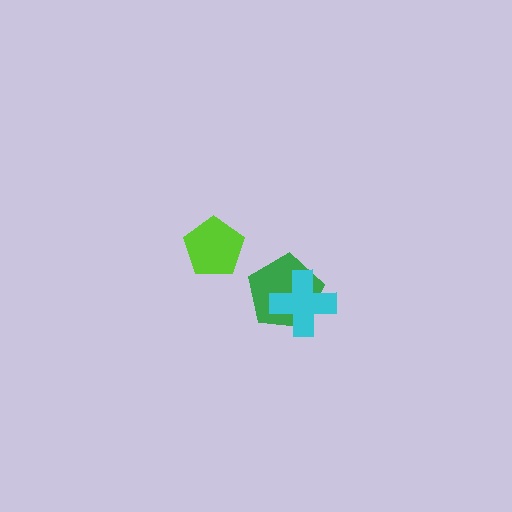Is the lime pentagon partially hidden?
No, no other shape covers it.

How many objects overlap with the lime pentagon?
0 objects overlap with the lime pentagon.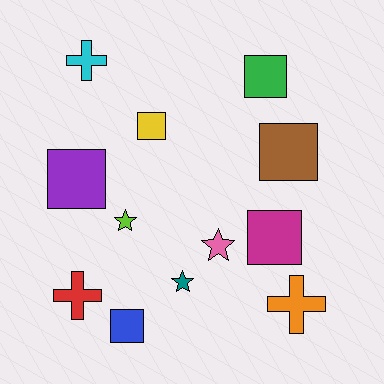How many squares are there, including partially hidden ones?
There are 6 squares.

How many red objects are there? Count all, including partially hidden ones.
There is 1 red object.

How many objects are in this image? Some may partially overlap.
There are 12 objects.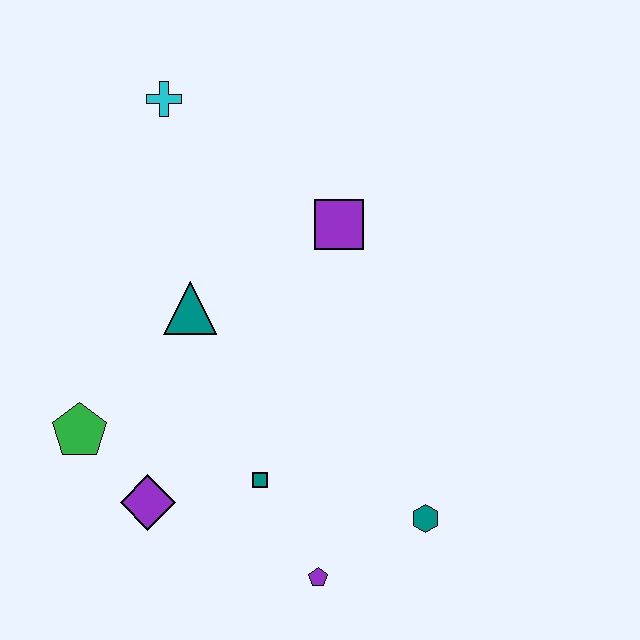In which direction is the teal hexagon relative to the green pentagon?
The teal hexagon is to the right of the green pentagon.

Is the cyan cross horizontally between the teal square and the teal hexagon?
No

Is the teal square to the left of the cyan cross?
No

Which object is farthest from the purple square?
The purple pentagon is farthest from the purple square.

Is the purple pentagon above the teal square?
No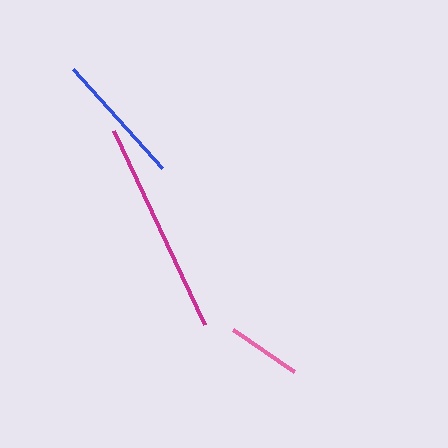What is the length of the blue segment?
The blue segment is approximately 133 pixels long.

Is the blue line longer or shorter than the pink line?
The blue line is longer than the pink line.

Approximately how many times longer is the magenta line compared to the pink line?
The magenta line is approximately 2.9 times the length of the pink line.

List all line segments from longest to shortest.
From longest to shortest: magenta, blue, pink.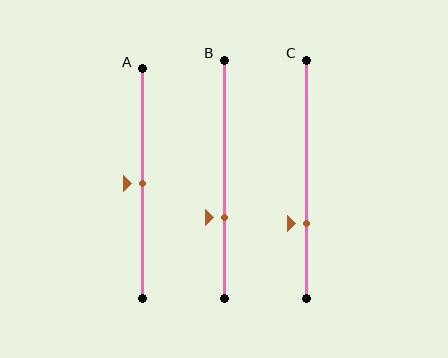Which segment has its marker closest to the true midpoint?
Segment A has its marker closest to the true midpoint.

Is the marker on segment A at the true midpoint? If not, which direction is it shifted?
Yes, the marker on segment A is at the true midpoint.